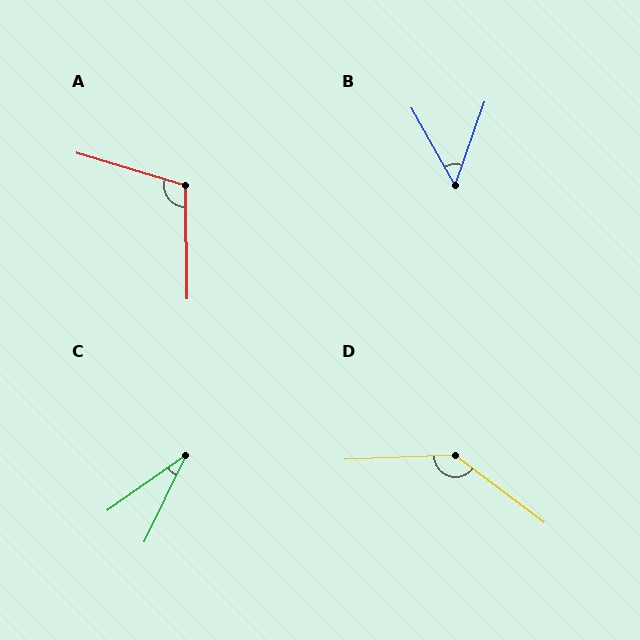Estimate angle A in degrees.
Approximately 108 degrees.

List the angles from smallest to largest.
C (29°), B (49°), A (108°), D (141°).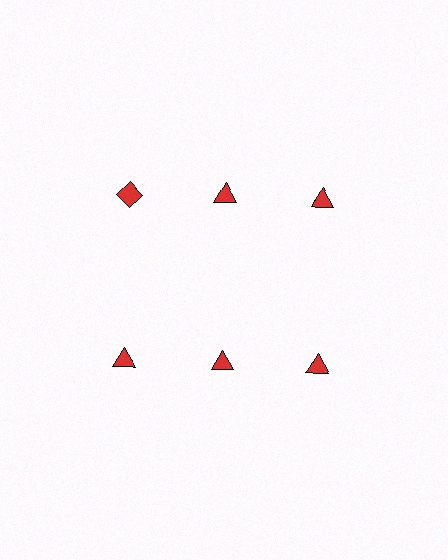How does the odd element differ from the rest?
It has a different shape: diamond instead of triangle.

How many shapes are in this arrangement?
There are 6 shapes arranged in a grid pattern.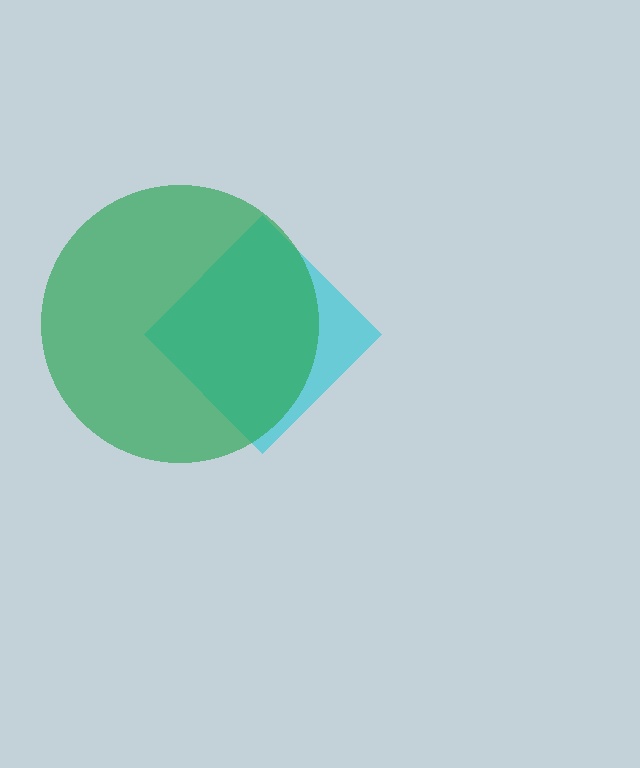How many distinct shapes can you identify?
There are 2 distinct shapes: a cyan diamond, a green circle.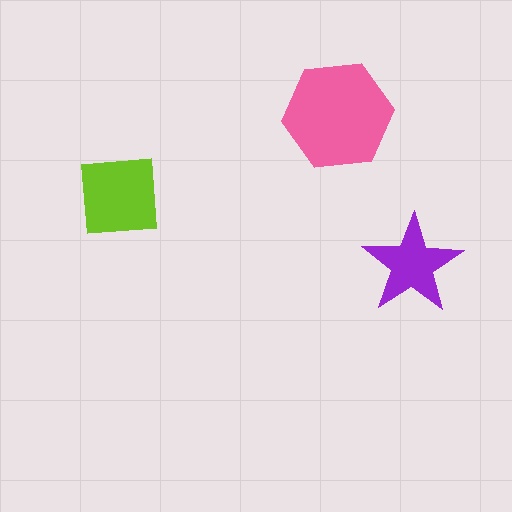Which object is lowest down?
The purple star is bottommost.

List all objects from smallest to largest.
The purple star, the lime square, the pink hexagon.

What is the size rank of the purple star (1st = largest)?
3rd.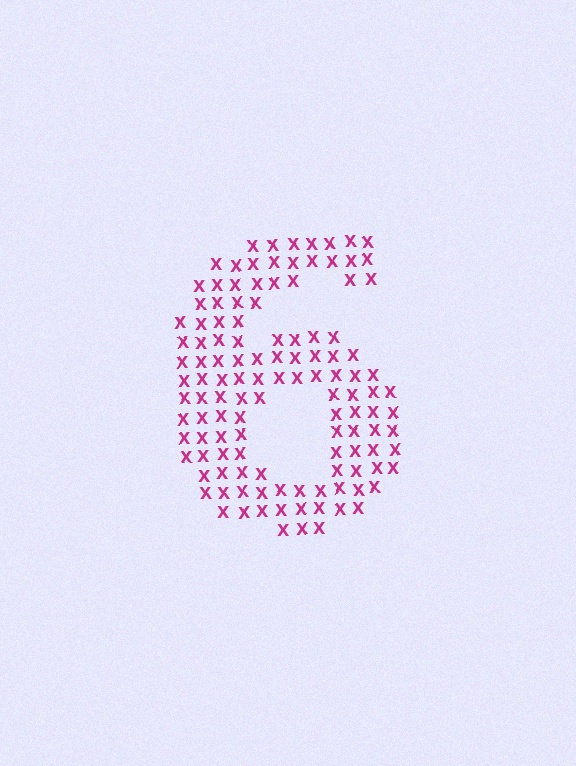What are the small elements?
The small elements are letter X's.